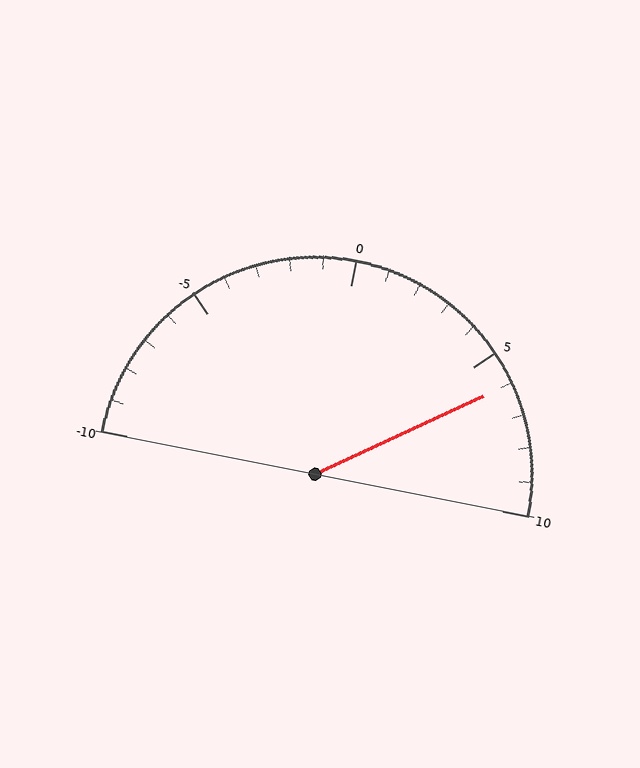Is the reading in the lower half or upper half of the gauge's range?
The reading is in the upper half of the range (-10 to 10).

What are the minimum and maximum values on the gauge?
The gauge ranges from -10 to 10.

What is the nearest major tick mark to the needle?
The nearest major tick mark is 5.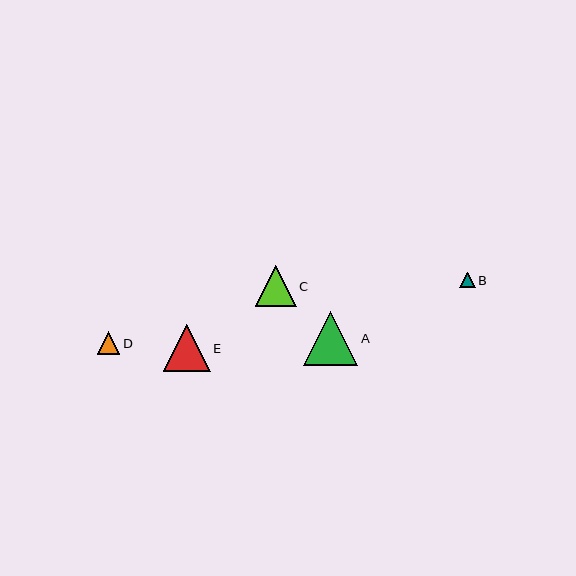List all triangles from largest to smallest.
From largest to smallest: A, E, C, D, B.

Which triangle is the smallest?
Triangle B is the smallest with a size of approximately 15 pixels.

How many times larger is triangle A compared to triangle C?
Triangle A is approximately 1.3 times the size of triangle C.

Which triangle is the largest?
Triangle A is the largest with a size of approximately 54 pixels.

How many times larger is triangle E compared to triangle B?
Triangle E is approximately 3.1 times the size of triangle B.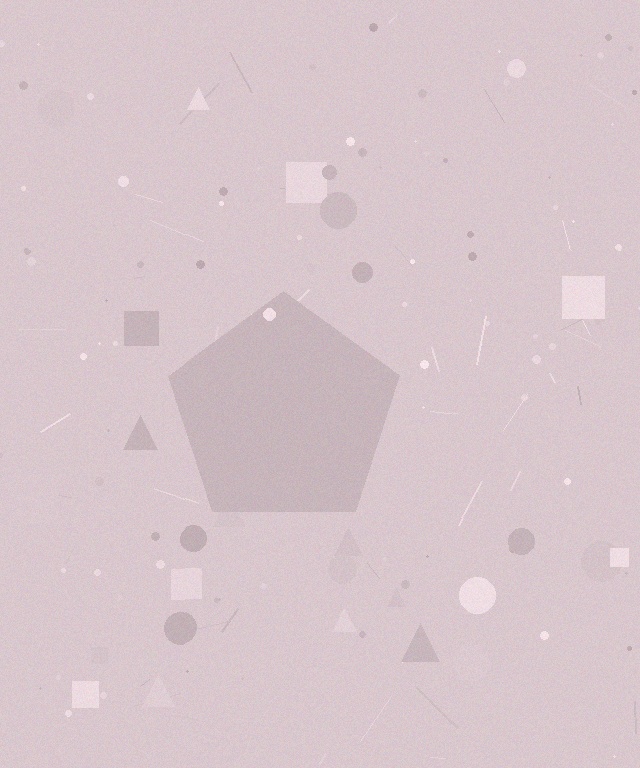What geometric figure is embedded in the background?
A pentagon is embedded in the background.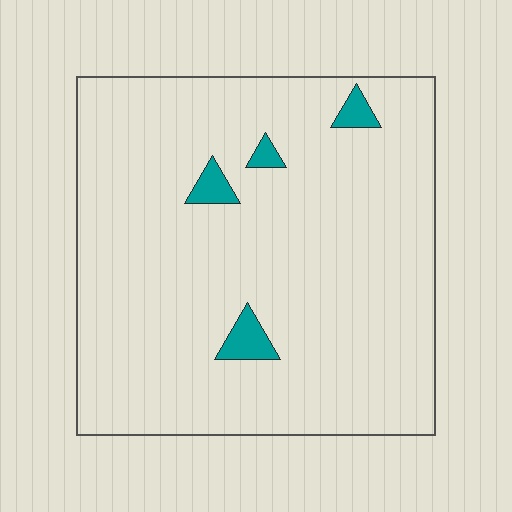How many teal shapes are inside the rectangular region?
4.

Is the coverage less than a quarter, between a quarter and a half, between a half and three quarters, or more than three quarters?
Less than a quarter.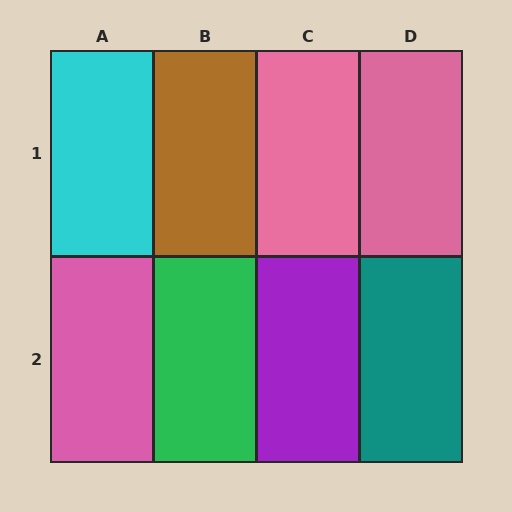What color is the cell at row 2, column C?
Purple.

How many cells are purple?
1 cell is purple.